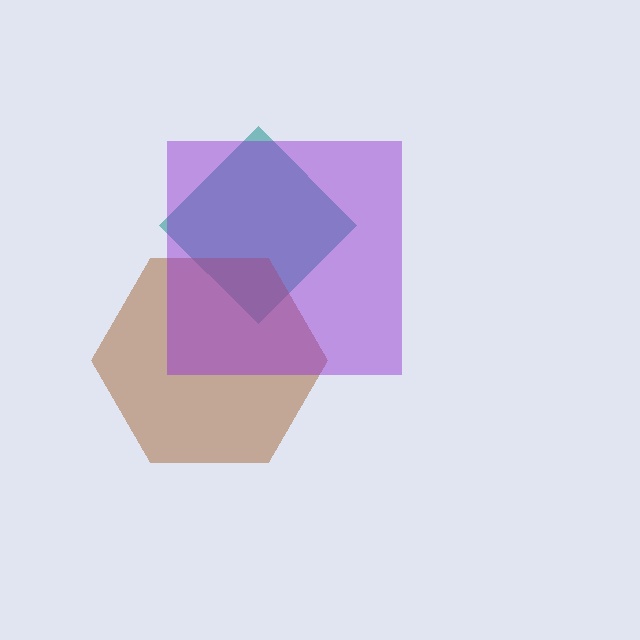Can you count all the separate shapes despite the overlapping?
Yes, there are 3 separate shapes.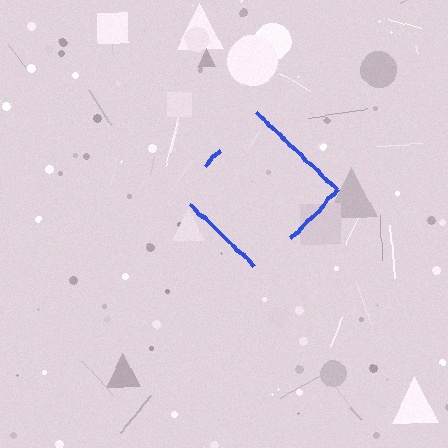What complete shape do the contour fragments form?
The contour fragments form a diamond.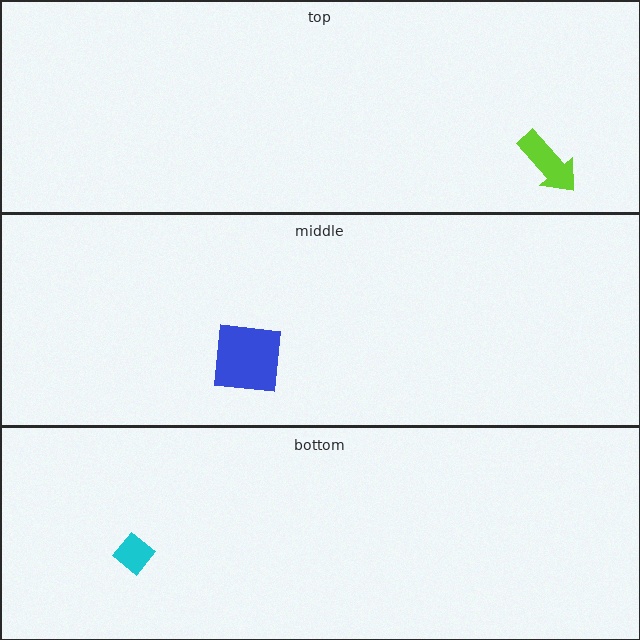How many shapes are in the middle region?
1.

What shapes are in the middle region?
The blue square.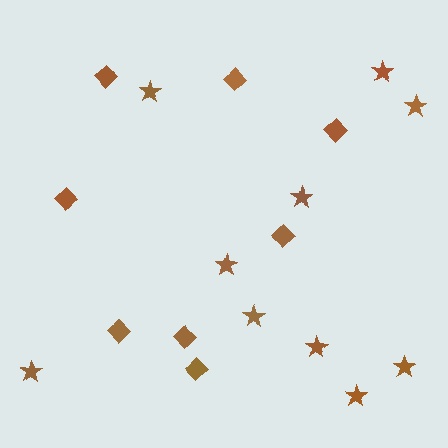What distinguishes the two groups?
There are 2 groups: one group of stars (10) and one group of diamonds (8).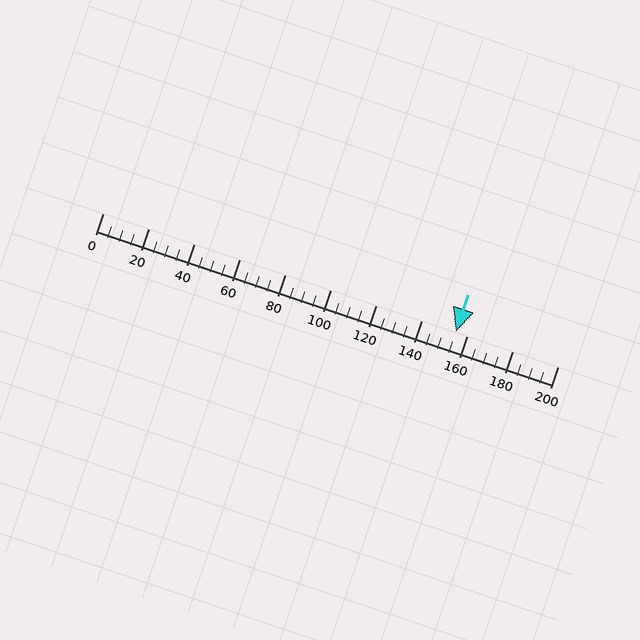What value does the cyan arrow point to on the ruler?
The cyan arrow points to approximately 155.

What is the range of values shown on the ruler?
The ruler shows values from 0 to 200.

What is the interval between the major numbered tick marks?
The major tick marks are spaced 20 units apart.